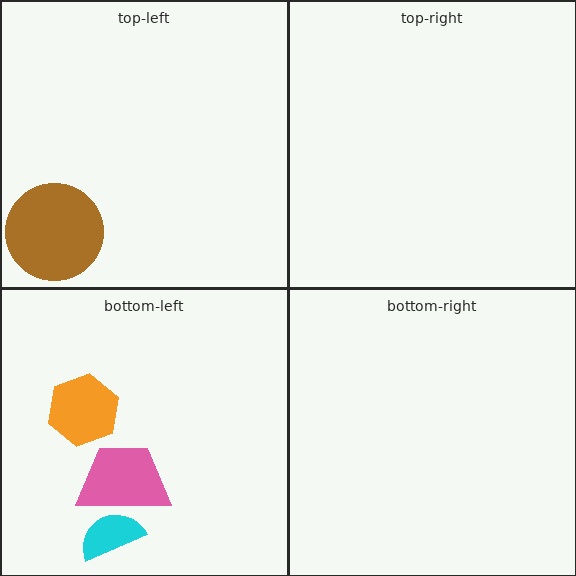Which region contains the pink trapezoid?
The bottom-left region.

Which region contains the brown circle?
The top-left region.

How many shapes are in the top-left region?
1.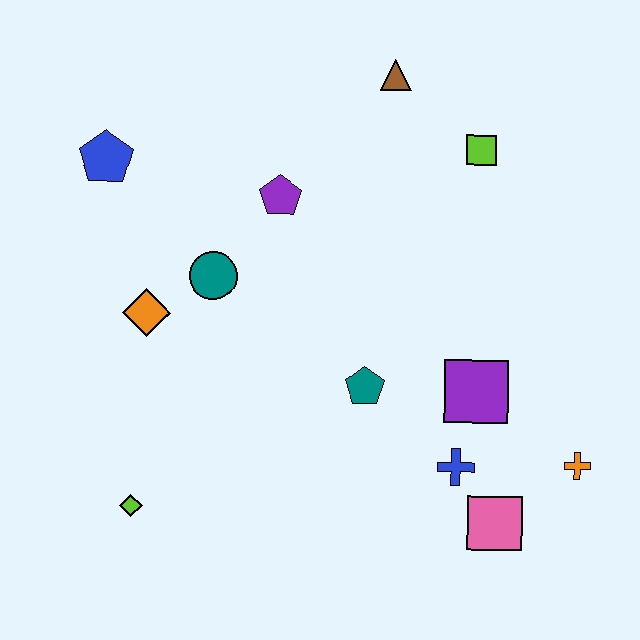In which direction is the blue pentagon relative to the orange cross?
The blue pentagon is to the left of the orange cross.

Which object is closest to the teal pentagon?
The purple square is closest to the teal pentagon.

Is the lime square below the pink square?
No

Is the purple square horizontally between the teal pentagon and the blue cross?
No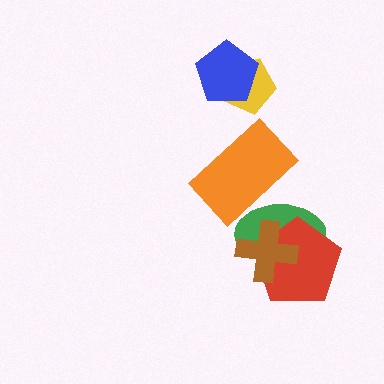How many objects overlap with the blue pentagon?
1 object overlaps with the blue pentagon.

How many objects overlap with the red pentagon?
2 objects overlap with the red pentagon.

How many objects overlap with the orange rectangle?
1 object overlaps with the orange rectangle.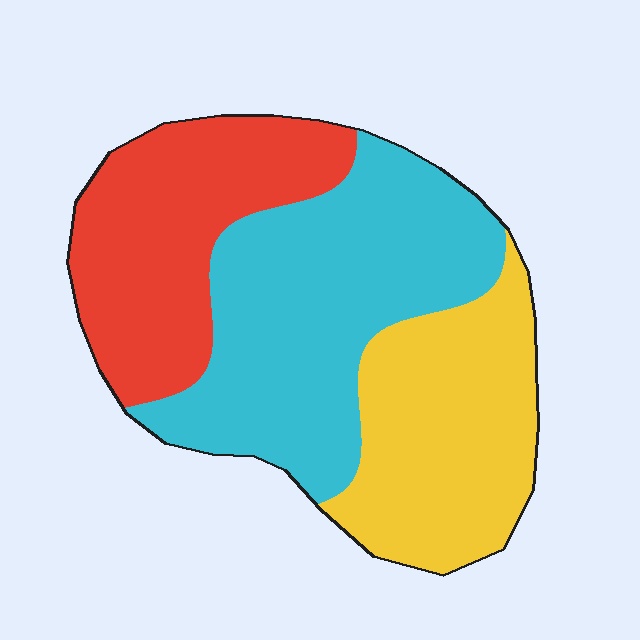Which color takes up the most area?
Cyan, at roughly 40%.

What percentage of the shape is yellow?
Yellow covers 29% of the shape.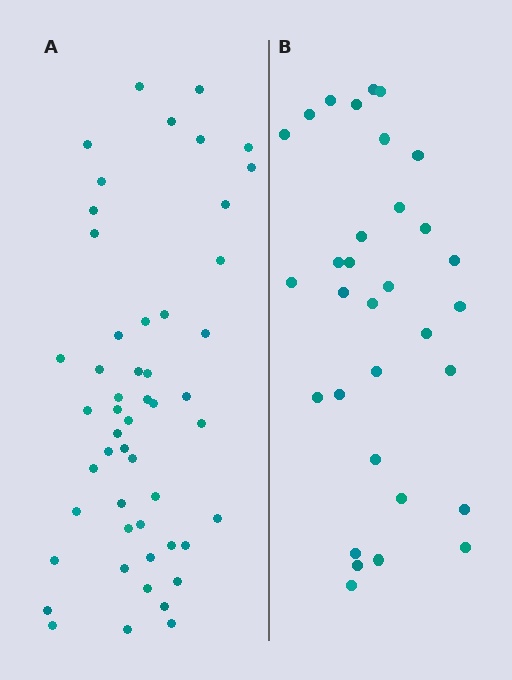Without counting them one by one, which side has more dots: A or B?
Region A (the left region) has more dots.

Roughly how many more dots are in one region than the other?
Region A has approximately 20 more dots than region B.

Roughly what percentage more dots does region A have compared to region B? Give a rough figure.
About 60% more.